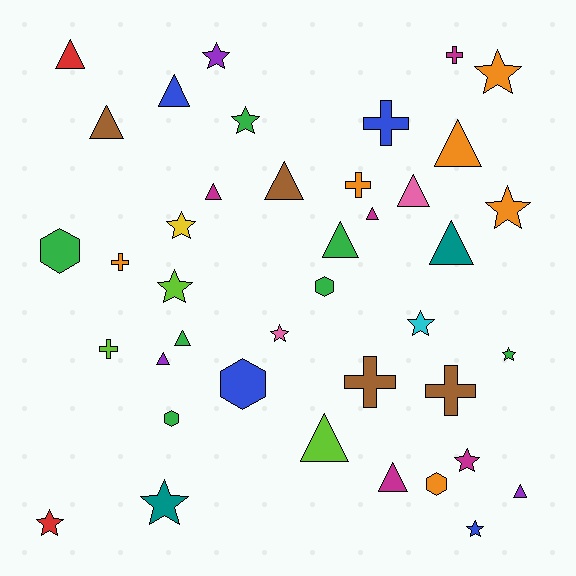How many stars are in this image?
There are 13 stars.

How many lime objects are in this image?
There are 3 lime objects.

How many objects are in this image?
There are 40 objects.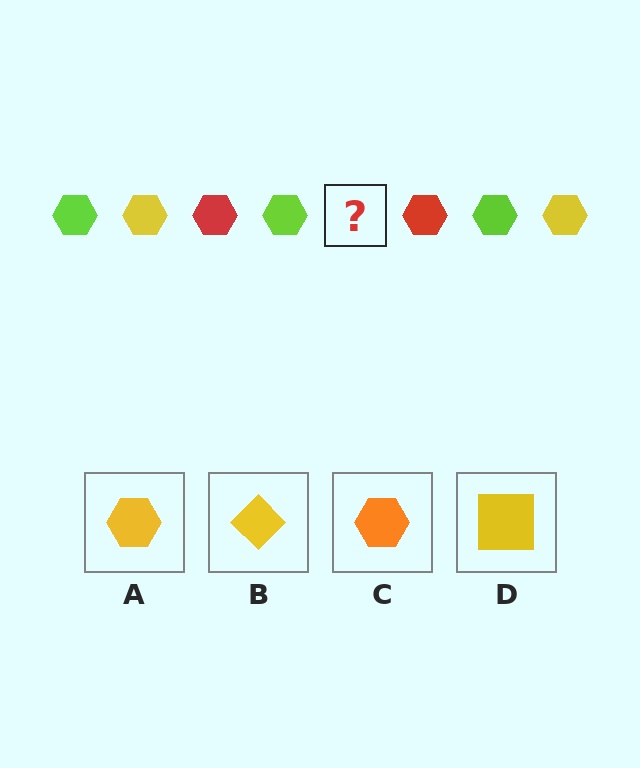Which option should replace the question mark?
Option A.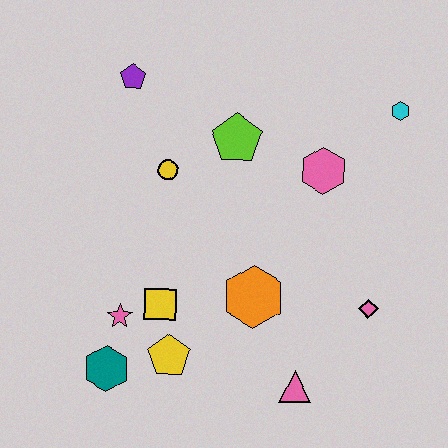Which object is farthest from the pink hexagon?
The teal hexagon is farthest from the pink hexagon.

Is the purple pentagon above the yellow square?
Yes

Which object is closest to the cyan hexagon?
The pink hexagon is closest to the cyan hexagon.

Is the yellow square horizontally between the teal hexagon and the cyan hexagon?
Yes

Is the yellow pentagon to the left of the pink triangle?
Yes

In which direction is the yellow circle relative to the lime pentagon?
The yellow circle is to the left of the lime pentagon.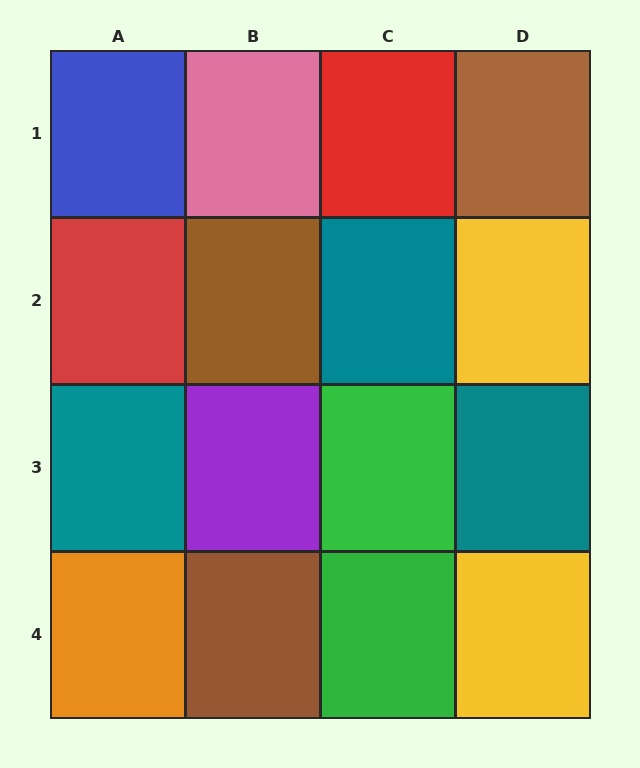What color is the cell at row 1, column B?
Pink.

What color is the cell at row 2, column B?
Brown.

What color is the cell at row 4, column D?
Yellow.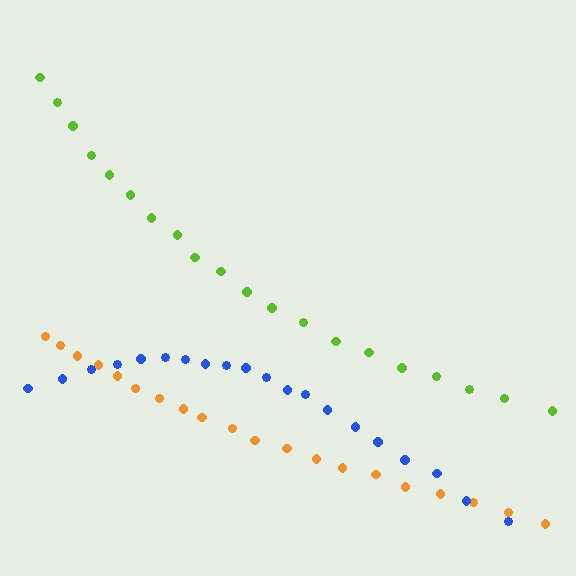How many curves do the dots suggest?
There are 3 distinct paths.